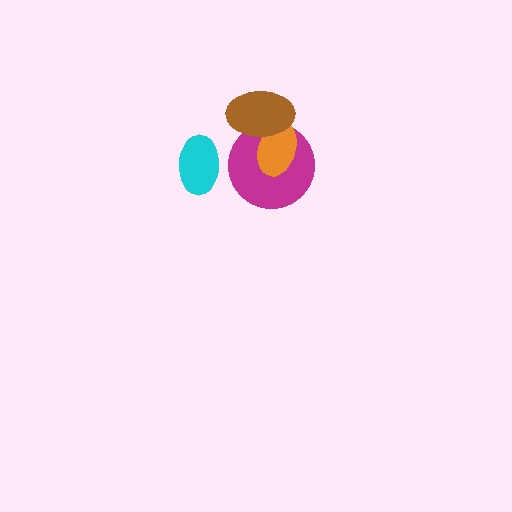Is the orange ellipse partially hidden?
Yes, it is partially covered by another shape.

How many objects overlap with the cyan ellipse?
0 objects overlap with the cyan ellipse.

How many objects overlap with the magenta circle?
2 objects overlap with the magenta circle.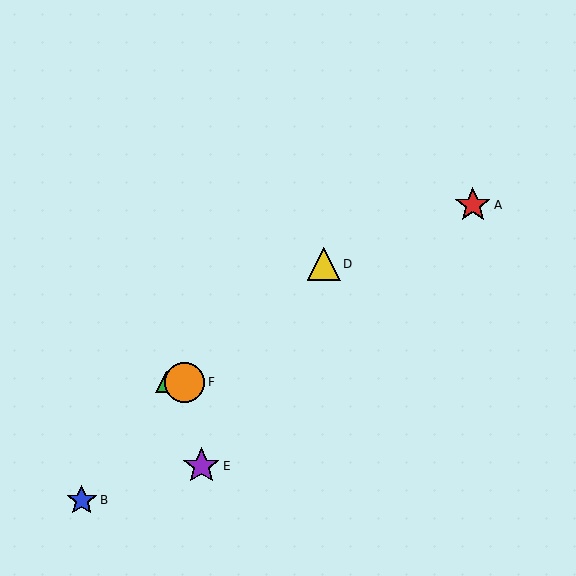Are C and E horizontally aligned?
No, C is at y≈382 and E is at y≈466.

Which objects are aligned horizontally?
Objects C, F are aligned horizontally.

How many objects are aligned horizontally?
2 objects (C, F) are aligned horizontally.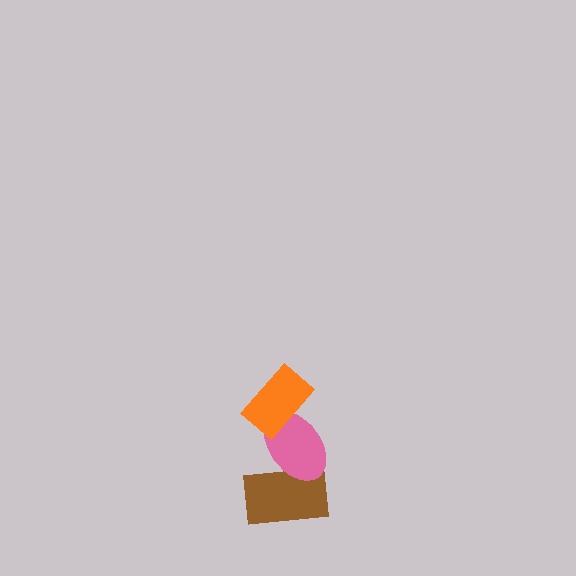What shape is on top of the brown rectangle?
The pink ellipse is on top of the brown rectangle.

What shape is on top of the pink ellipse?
The orange rectangle is on top of the pink ellipse.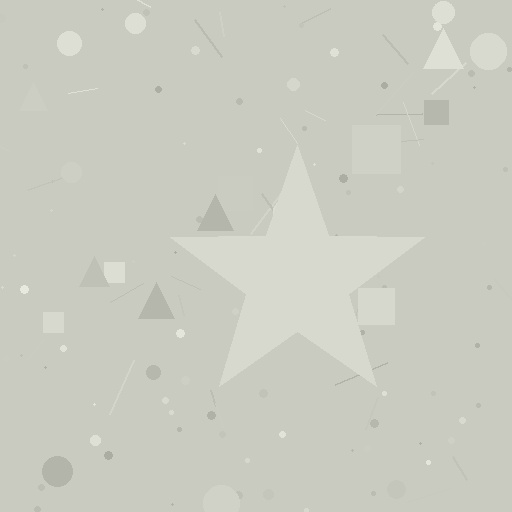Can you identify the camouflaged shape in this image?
The camouflaged shape is a star.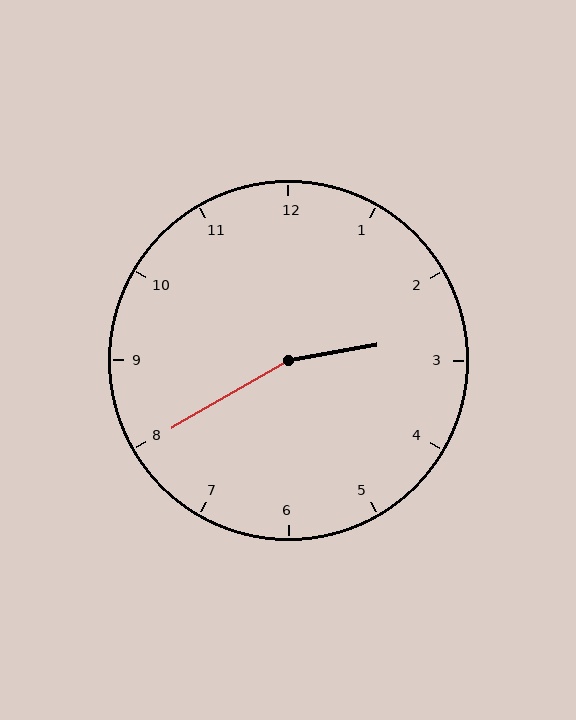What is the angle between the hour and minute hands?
Approximately 160 degrees.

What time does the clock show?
2:40.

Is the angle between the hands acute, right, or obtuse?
It is obtuse.